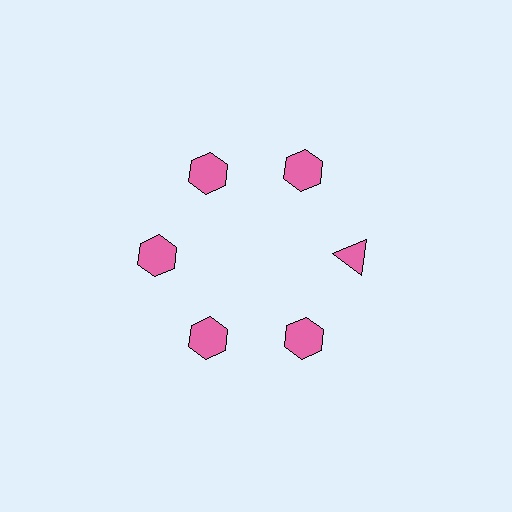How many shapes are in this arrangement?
There are 6 shapes arranged in a ring pattern.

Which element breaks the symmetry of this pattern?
The pink triangle at roughly the 3 o'clock position breaks the symmetry. All other shapes are pink hexagons.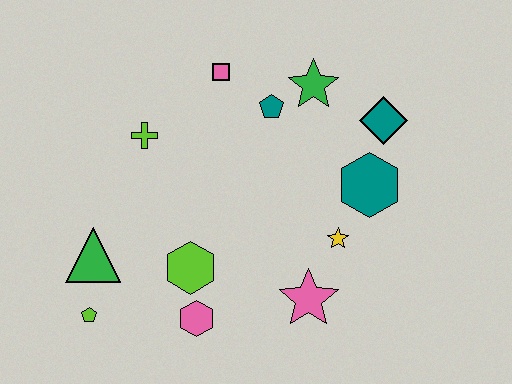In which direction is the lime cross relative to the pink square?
The lime cross is to the left of the pink square.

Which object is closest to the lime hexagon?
The pink hexagon is closest to the lime hexagon.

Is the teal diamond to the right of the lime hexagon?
Yes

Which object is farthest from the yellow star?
The lime pentagon is farthest from the yellow star.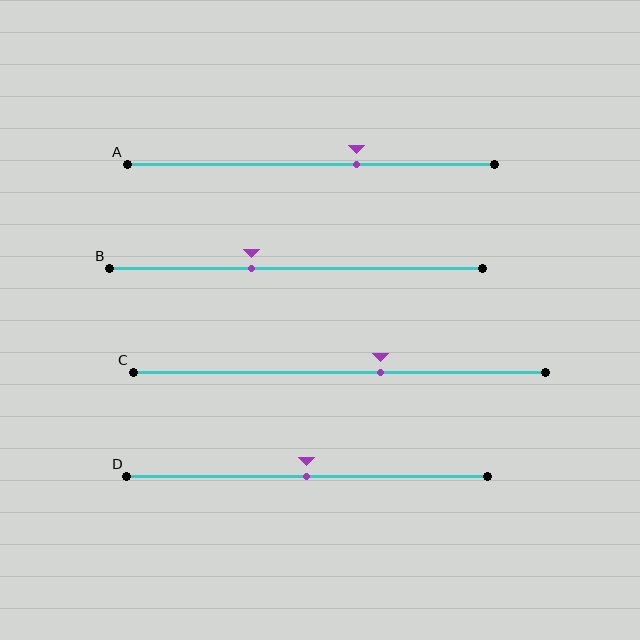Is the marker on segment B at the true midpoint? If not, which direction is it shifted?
No, the marker on segment B is shifted to the left by about 12% of the segment length.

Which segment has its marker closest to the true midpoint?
Segment D has its marker closest to the true midpoint.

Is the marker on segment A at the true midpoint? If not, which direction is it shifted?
No, the marker on segment A is shifted to the right by about 12% of the segment length.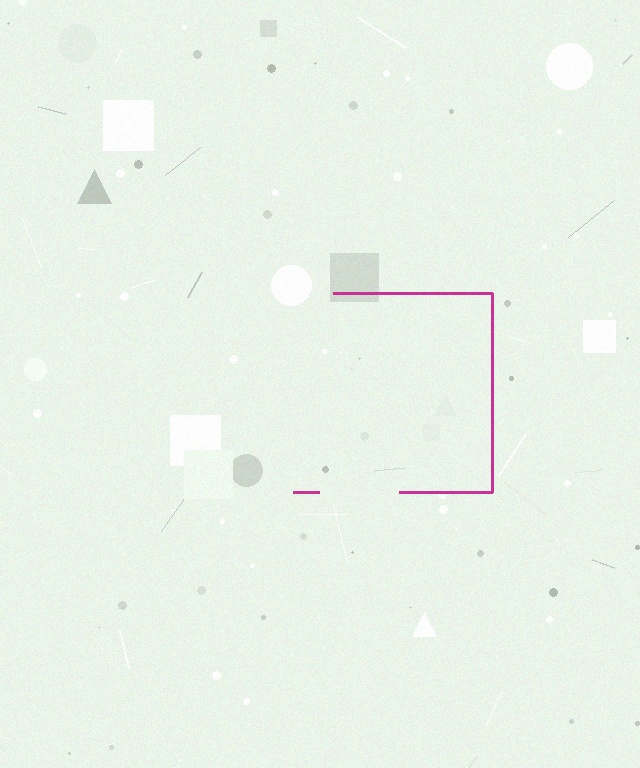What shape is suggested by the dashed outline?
The dashed outline suggests a square.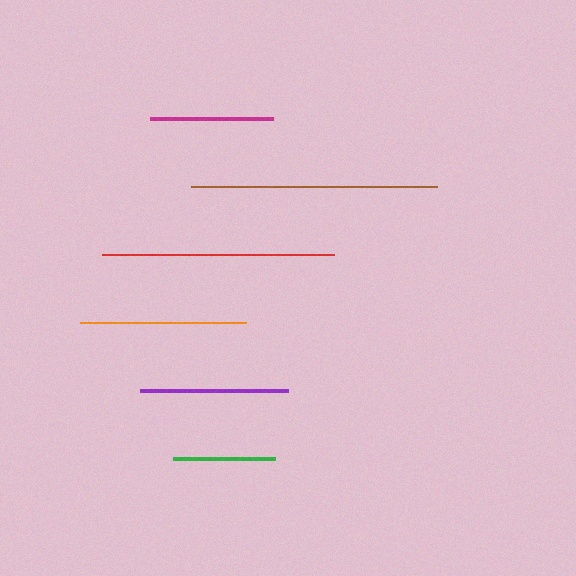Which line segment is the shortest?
The green line is the shortest at approximately 102 pixels.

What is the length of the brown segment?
The brown segment is approximately 245 pixels long.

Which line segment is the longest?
The brown line is the longest at approximately 245 pixels.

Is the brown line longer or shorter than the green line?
The brown line is longer than the green line.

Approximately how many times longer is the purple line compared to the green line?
The purple line is approximately 1.5 times the length of the green line.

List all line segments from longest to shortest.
From longest to shortest: brown, red, orange, purple, magenta, green.